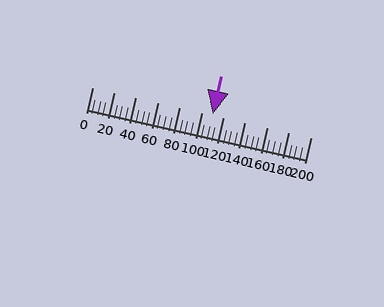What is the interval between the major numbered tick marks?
The major tick marks are spaced 20 units apart.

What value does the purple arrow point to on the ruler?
The purple arrow points to approximately 110.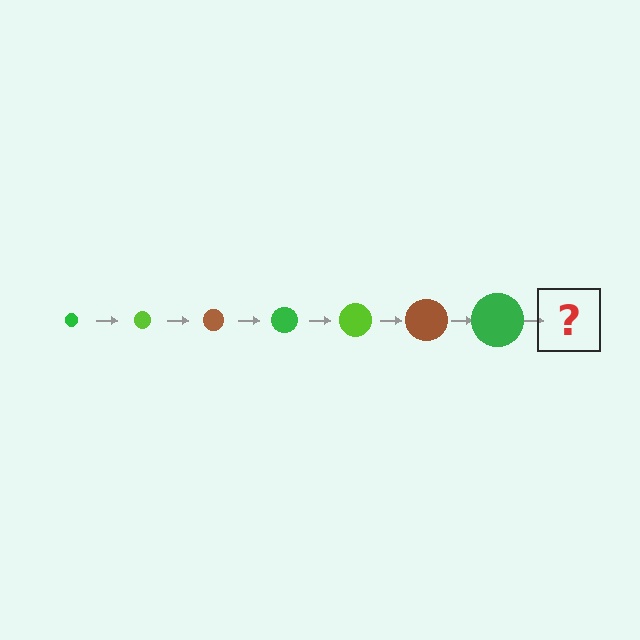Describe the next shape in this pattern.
It should be a lime circle, larger than the previous one.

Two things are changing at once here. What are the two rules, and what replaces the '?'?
The two rules are that the circle grows larger each step and the color cycles through green, lime, and brown. The '?' should be a lime circle, larger than the previous one.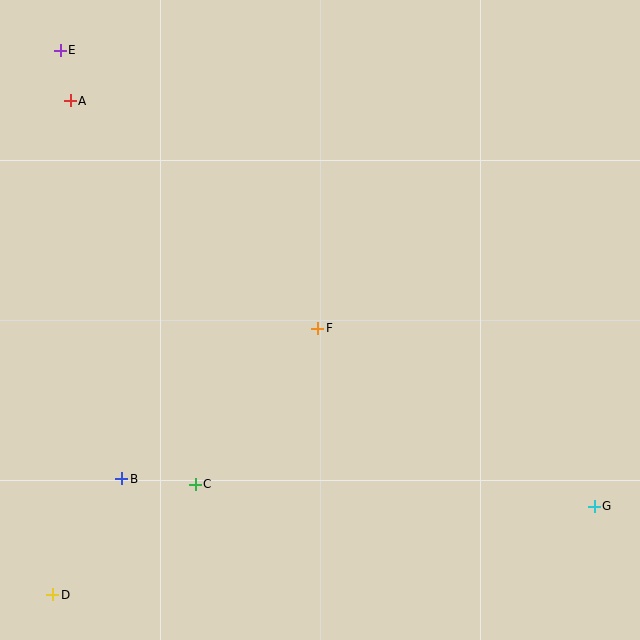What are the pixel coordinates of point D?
Point D is at (53, 595).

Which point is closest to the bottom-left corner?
Point D is closest to the bottom-left corner.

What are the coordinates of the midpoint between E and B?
The midpoint between E and B is at (91, 265).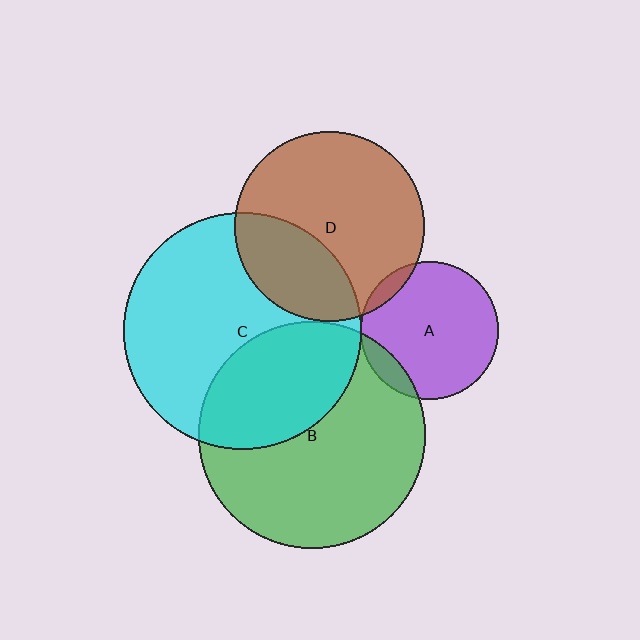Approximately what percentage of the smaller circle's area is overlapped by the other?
Approximately 5%.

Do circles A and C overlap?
Yes.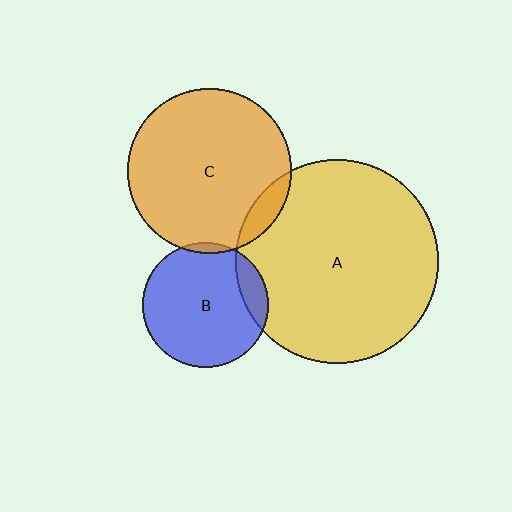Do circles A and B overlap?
Yes.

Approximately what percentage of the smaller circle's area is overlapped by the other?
Approximately 10%.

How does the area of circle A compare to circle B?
Approximately 2.6 times.